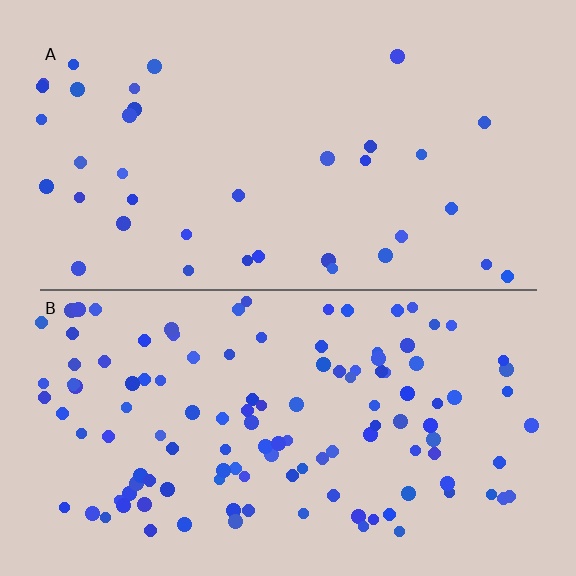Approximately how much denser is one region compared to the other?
Approximately 3.3× — region B over region A.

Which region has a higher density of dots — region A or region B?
B (the bottom).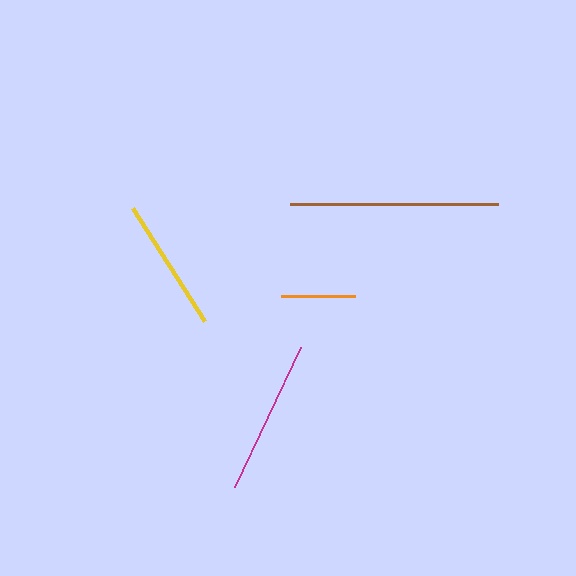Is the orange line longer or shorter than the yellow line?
The yellow line is longer than the orange line.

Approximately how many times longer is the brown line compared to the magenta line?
The brown line is approximately 1.3 times the length of the magenta line.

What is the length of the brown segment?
The brown segment is approximately 209 pixels long.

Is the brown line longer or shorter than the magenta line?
The brown line is longer than the magenta line.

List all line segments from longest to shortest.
From longest to shortest: brown, magenta, yellow, orange.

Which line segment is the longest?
The brown line is the longest at approximately 209 pixels.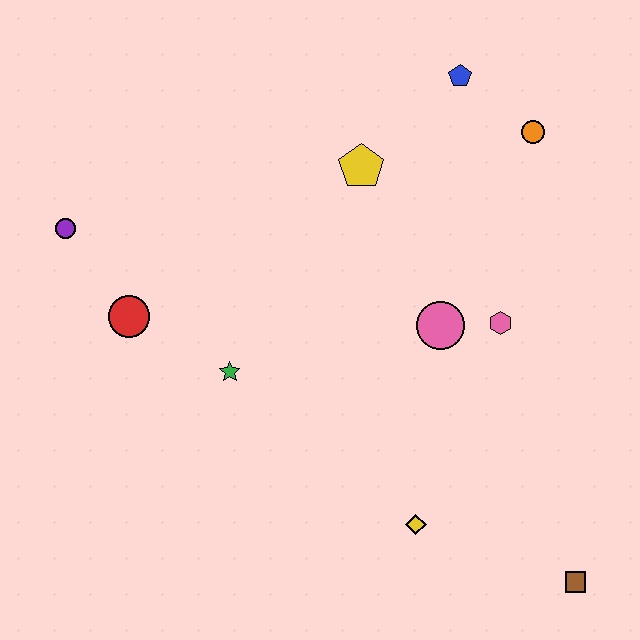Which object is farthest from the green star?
The brown square is farthest from the green star.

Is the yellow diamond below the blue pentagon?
Yes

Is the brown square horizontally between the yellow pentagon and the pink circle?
No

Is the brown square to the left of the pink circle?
No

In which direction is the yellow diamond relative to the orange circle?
The yellow diamond is below the orange circle.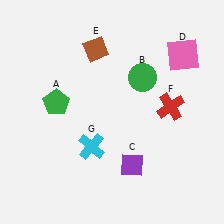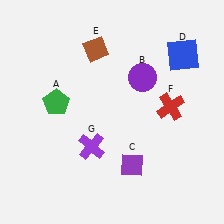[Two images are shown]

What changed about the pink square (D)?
In Image 1, D is pink. In Image 2, it changed to blue.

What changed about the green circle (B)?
In Image 1, B is green. In Image 2, it changed to purple.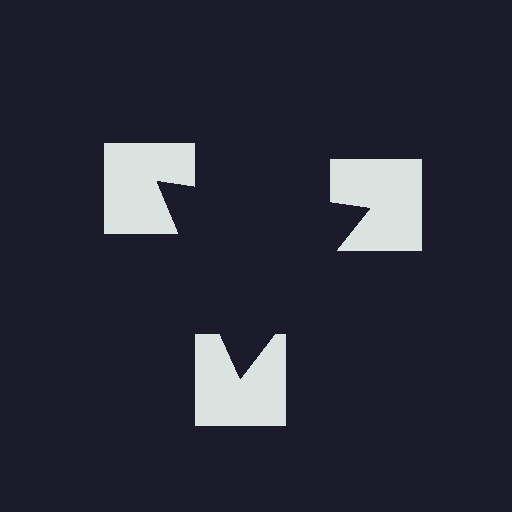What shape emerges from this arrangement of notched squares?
An illusory triangle — its edges are inferred from the aligned wedge cuts in the notched squares, not physically drawn.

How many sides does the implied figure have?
3 sides.